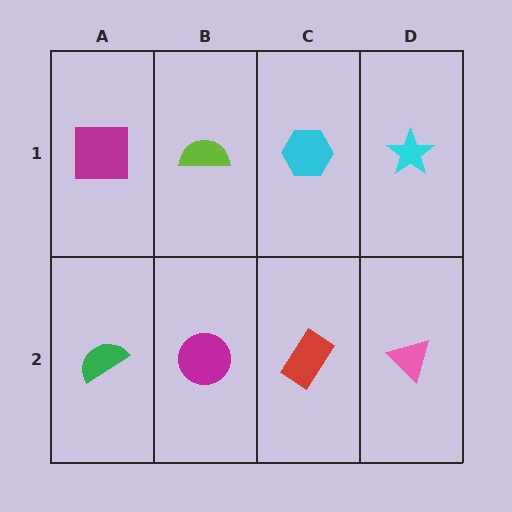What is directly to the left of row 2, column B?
A green semicircle.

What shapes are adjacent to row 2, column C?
A cyan hexagon (row 1, column C), a magenta circle (row 2, column B), a pink triangle (row 2, column D).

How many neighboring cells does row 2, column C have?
3.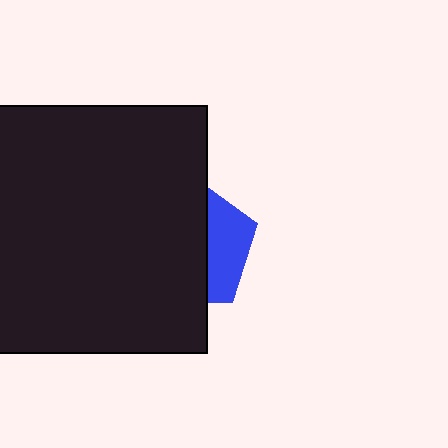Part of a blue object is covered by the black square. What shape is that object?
It is a pentagon.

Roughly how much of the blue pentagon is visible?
A small part of it is visible (roughly 33%).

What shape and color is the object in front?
The object in front is a black square.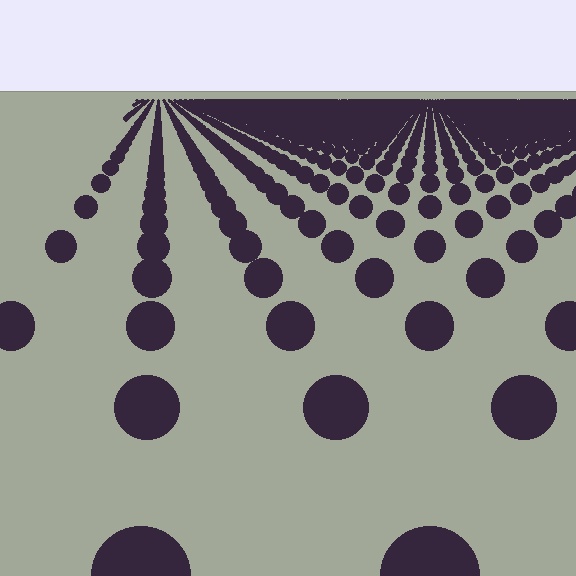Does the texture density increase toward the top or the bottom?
Density increases toward the top.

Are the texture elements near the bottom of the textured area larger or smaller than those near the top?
Larger. Near the bottom, elements are closer to the viewer and appear at a bigger on-screen size.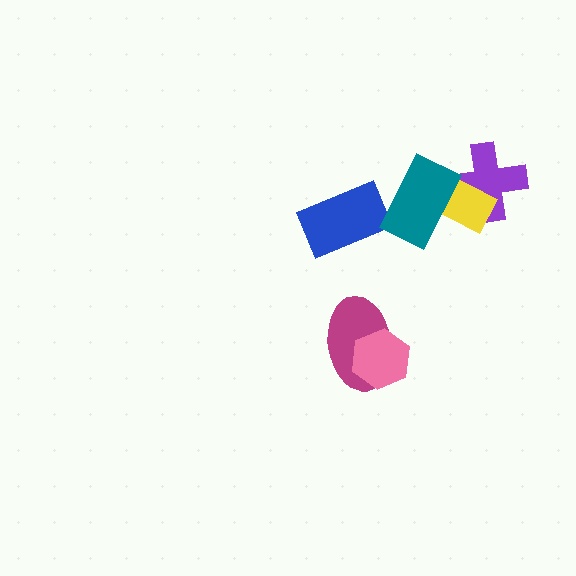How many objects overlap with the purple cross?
2 objects overlap with the purple cross.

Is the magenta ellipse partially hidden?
Yes, it is partially covered by another shape.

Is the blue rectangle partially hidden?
No, no other shape covers it.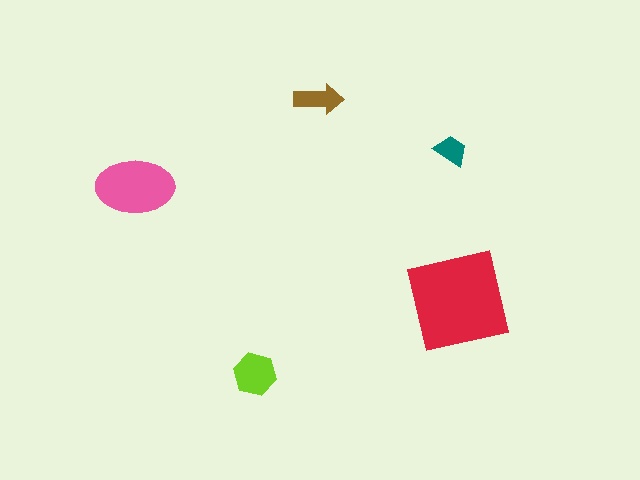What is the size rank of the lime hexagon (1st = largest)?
3rd.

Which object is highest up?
The brown arrow is topmost.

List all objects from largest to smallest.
The red square, the pink ellipse, the lime hexagon, the brown arrow, the teal trapezoid.